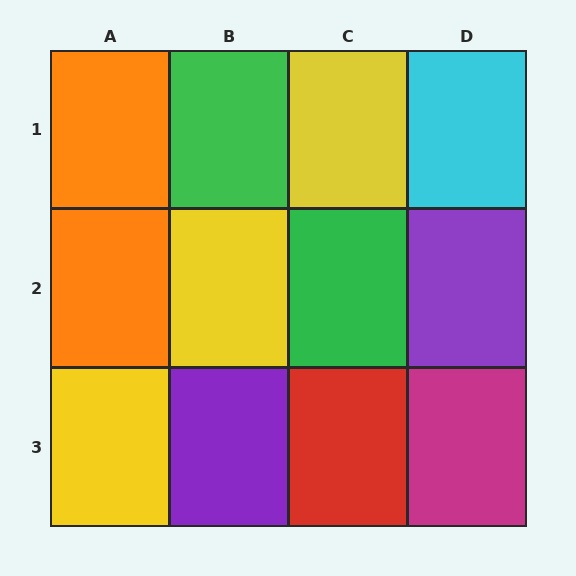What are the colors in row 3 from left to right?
Yellow, purple, red, magenta.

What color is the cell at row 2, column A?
Orange.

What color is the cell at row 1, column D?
Cyan.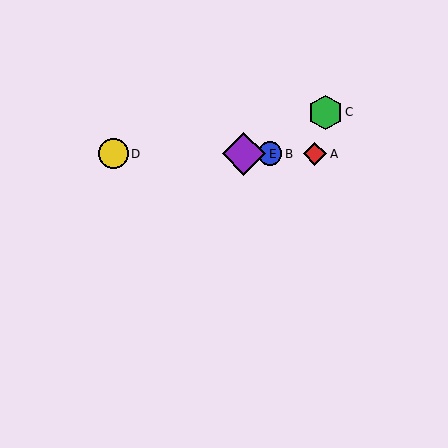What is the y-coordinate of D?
Object D is at y≈154.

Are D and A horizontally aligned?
Yes, both are at y≈154.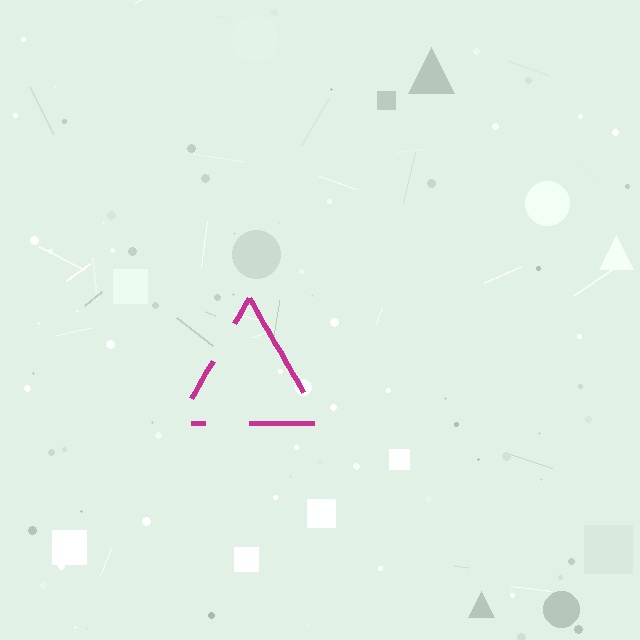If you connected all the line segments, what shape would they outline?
They would outline a triangle.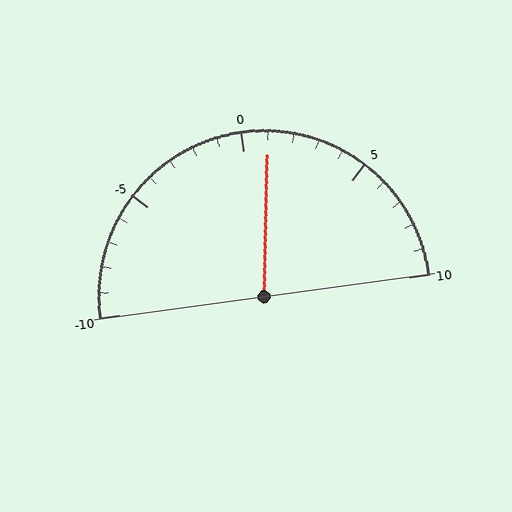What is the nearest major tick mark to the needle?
The nearest major tick mark is 0.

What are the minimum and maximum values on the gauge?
The gauge ranges from -10 to 10.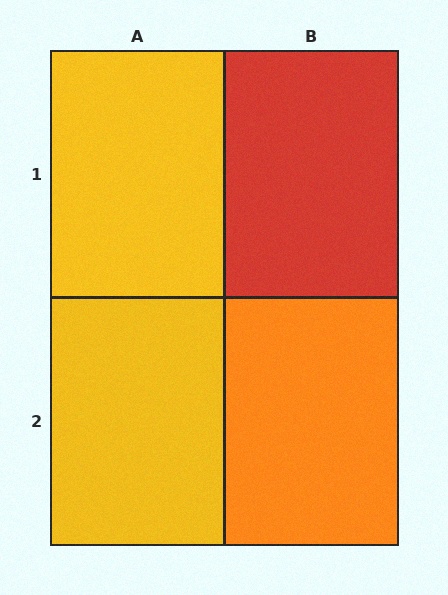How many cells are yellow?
2 cells are yellow.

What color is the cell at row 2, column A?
Yellow.